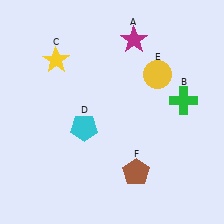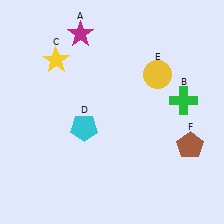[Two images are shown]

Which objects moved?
The objects that moved are: the magenta star (A), the brown pentagon (F).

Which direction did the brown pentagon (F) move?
The brown pentagon (F) moved right.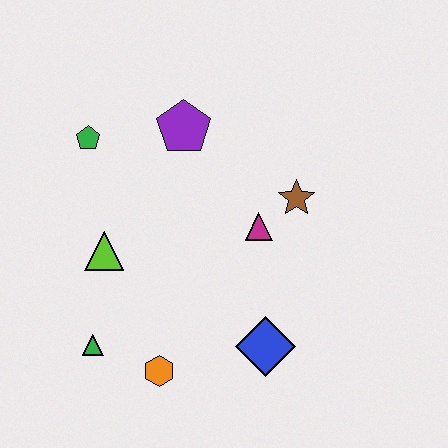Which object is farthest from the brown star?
The green triangle is farthest from the brown star.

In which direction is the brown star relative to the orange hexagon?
The brown star is above the orange hexagon.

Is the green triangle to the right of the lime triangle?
No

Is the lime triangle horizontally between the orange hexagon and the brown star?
No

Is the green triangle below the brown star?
Yes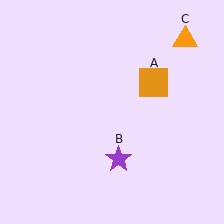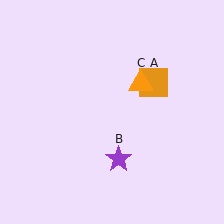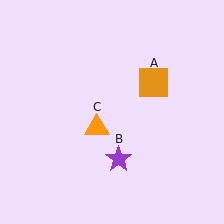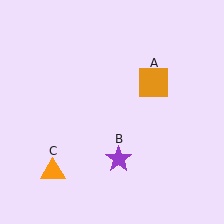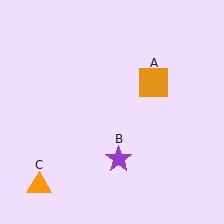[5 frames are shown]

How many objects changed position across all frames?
1 object changed position: orange triangle (object C).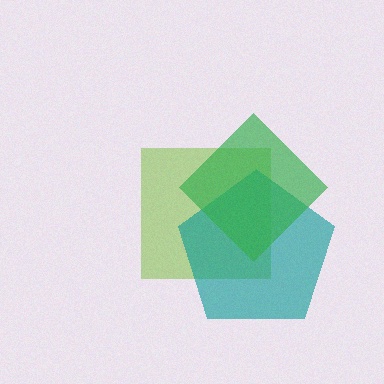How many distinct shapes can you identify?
There are 3 distinct shapes: a lime square, a teal pentagon, a green diamond.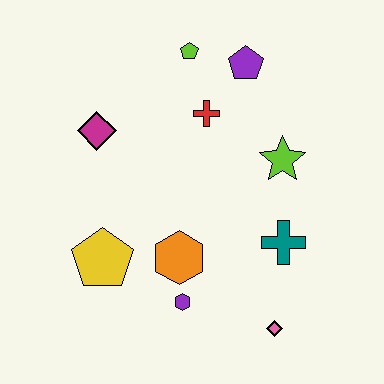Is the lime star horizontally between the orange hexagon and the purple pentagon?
No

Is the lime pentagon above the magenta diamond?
Yes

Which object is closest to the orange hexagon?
The purple hexagon is closest to the orange hexagon.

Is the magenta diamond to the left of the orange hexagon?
Yes